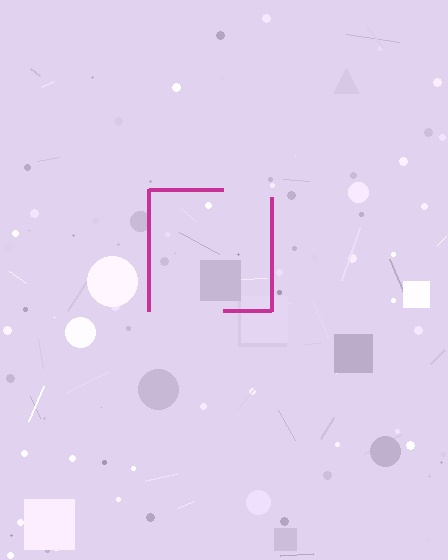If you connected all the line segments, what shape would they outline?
They would outline a square.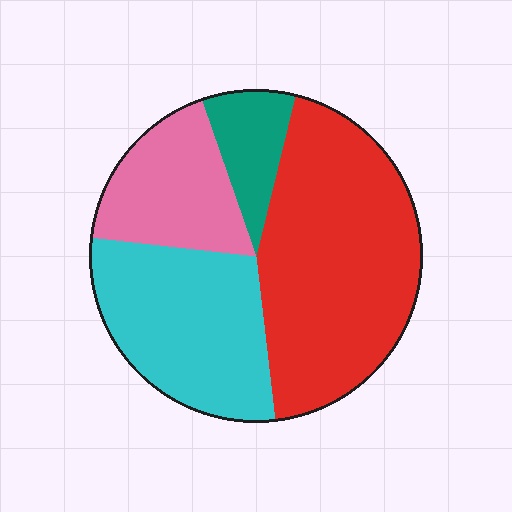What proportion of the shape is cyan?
Cyan takes up about one quarter (1/4) of the shape.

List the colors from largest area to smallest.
From largest to smallest: red, cyan, pink, teal.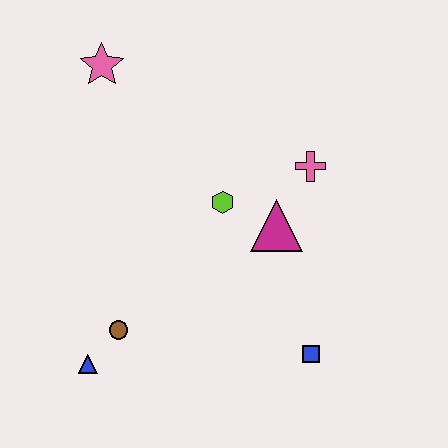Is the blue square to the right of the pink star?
Yes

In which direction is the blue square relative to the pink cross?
The blue square is below the pink cross.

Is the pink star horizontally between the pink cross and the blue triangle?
Yes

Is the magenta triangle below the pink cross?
Yes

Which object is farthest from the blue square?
The pink star is farthest from the blue square.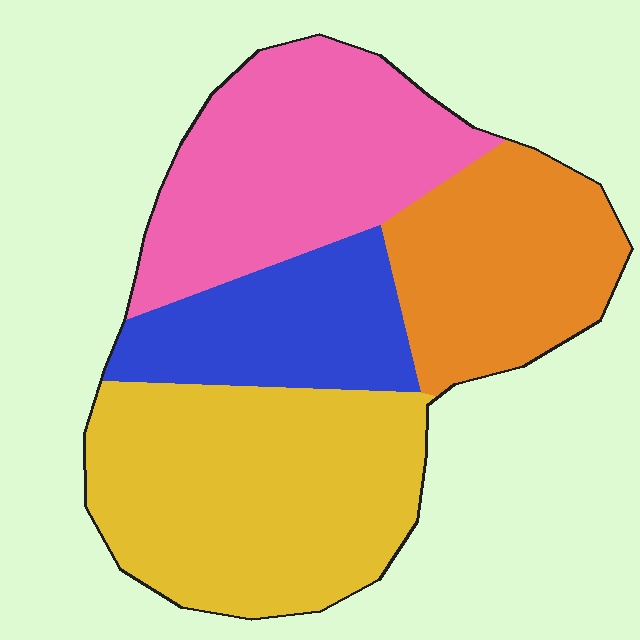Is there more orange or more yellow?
Yellow.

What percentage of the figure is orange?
Orange takes up about one fifth (1/5) of the figure.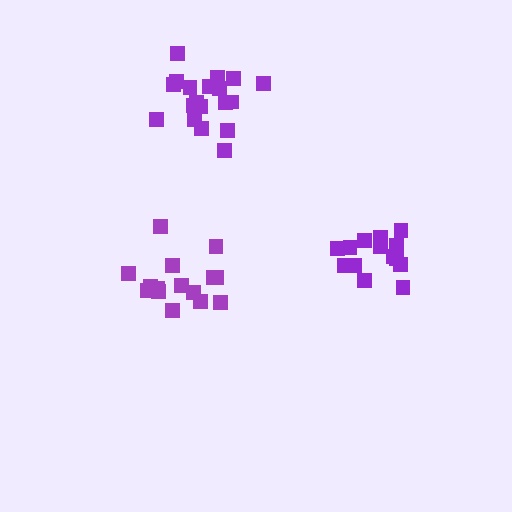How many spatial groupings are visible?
There are 3 spatial groupings.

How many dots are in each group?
Group 1: 15 dots, Group 2: 19 dots, Group 3: 14 dots (48 total).